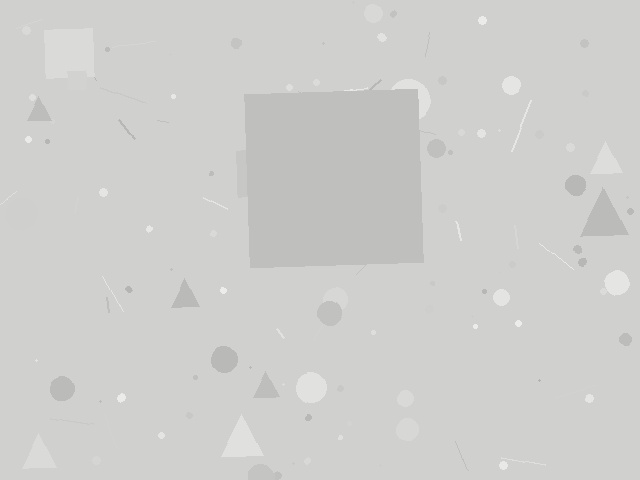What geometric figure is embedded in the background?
A square is embedded in the background.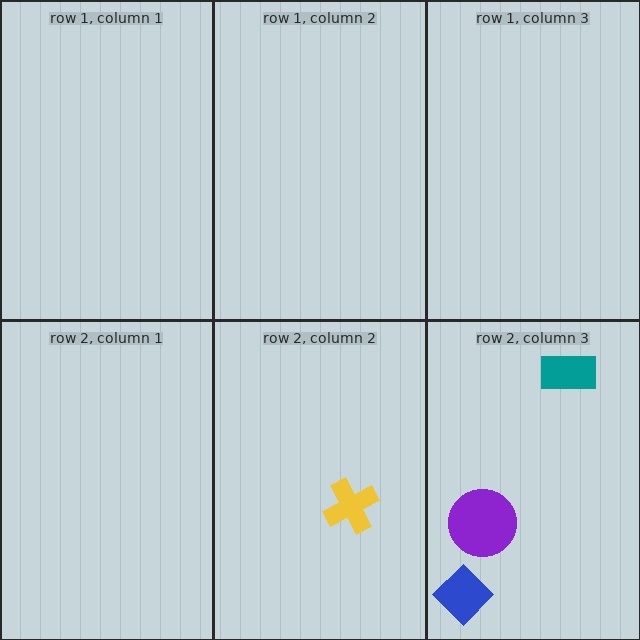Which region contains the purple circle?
The row 2, column 3 region.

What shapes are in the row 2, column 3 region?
The purple circle, the blue diamond, the teal rectangle.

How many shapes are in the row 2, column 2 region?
1.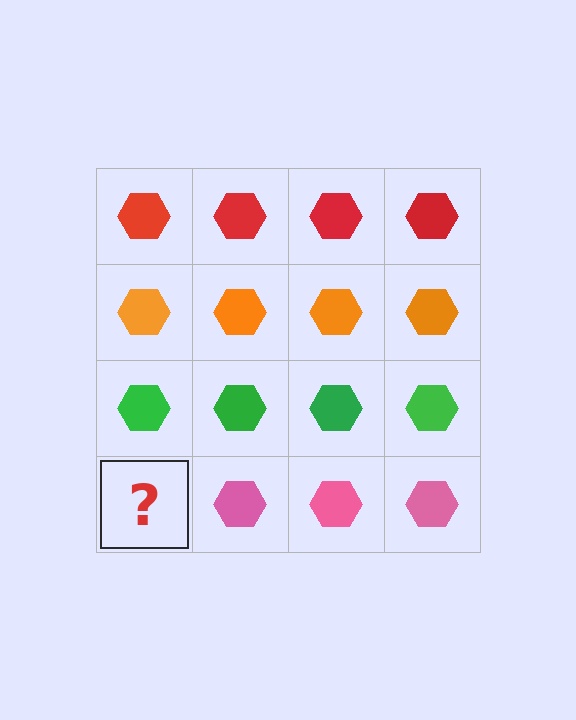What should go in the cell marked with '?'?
The missing cell should contain a pink hexagon.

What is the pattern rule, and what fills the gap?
The rule is that each row has a consistent color. The gap should be filled with a pink hexagon.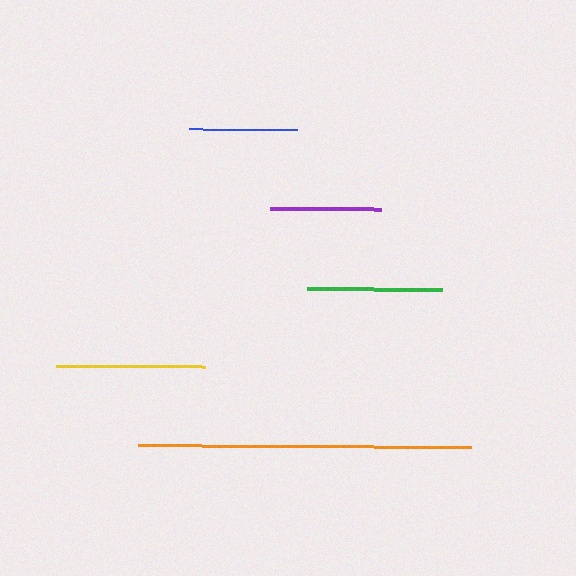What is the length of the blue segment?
The blue segment is approximately 109 pixels long.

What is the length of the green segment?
The green segment is approximately 134 pixels long.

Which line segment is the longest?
The orange line is the longest at approximately 333 pixels.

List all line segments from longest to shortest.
From longest to shortest: orange, yellow, green, purple, blue.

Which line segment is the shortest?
The blue line is the shortest at approximately 109 pixels.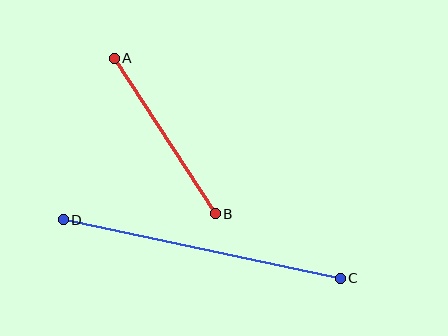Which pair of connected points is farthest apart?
Points C and D are farthest apart.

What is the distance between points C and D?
The distance is approximately 283 pixels.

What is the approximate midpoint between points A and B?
The midpoint is at approximately (165, 136) pixels.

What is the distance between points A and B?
The distance is approximately 185 pixels.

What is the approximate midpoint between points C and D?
The midpoint is at approximately (202, 249) pixels.